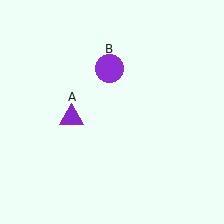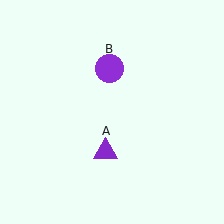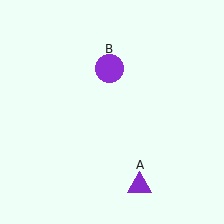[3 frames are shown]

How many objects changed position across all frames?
1 object changed position: purple triangle (object A).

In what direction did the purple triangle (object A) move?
The purple triangle (object A) moved down and to the right.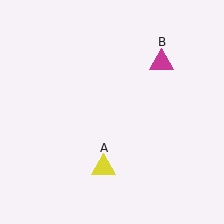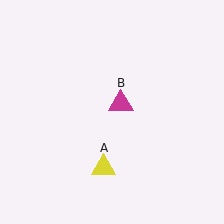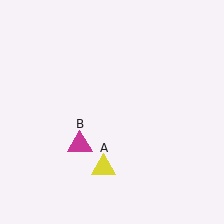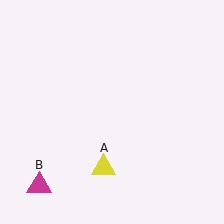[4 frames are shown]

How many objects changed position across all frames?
1 object changed position: magenta triangle (object B).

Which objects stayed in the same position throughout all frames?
Yellow triangle (object A) remained stationary.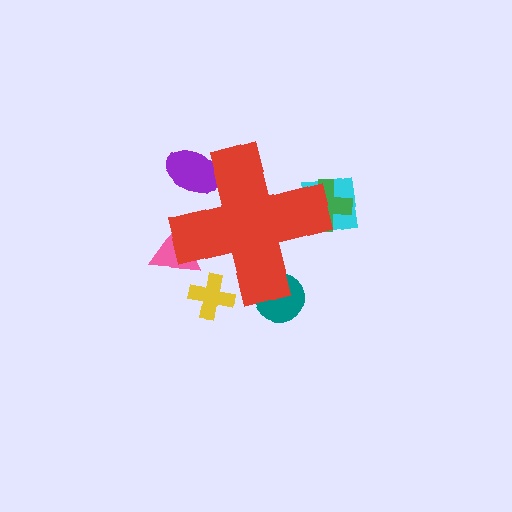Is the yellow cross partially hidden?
Yes, the yellow cross is partially hidden behind the red cross.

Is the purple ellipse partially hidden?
Yes, the purple ellipse is partially hidden behind the red cross.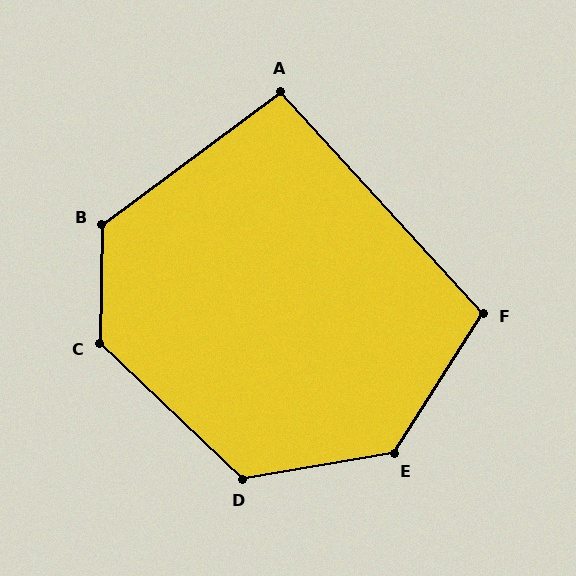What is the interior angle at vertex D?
Approximately 127 degrees (obtuse).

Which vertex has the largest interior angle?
C, at approximately 132 degrees.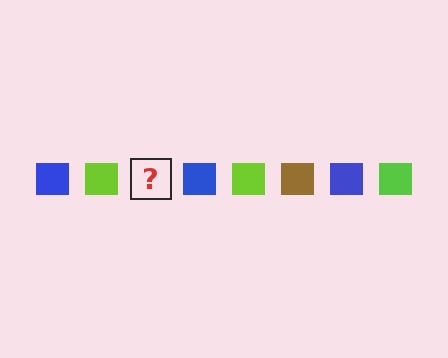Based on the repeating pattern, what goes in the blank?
The blank should be a brown square.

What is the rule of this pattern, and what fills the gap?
The rule is that the pattern cycles through blue, lime, brown squares. The gap should be filled with a brown square.